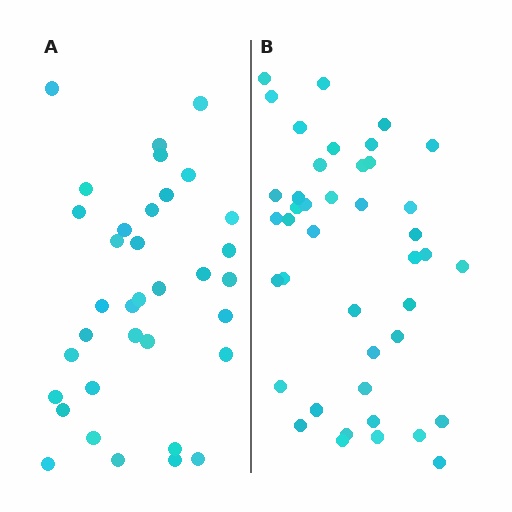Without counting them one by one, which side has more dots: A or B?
Region B (the right region) has more dots.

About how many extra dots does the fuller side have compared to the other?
Region B has roughly 8 or so more dots than region A.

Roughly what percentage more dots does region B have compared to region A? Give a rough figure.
About 20% more.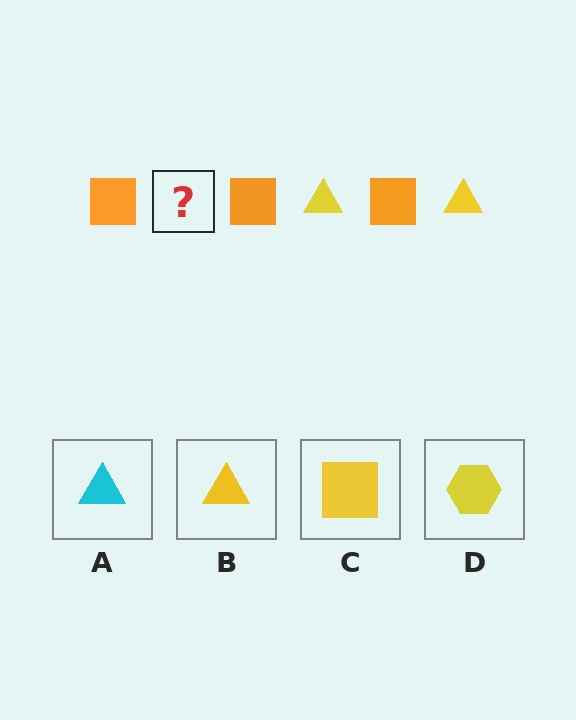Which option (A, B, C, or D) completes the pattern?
B.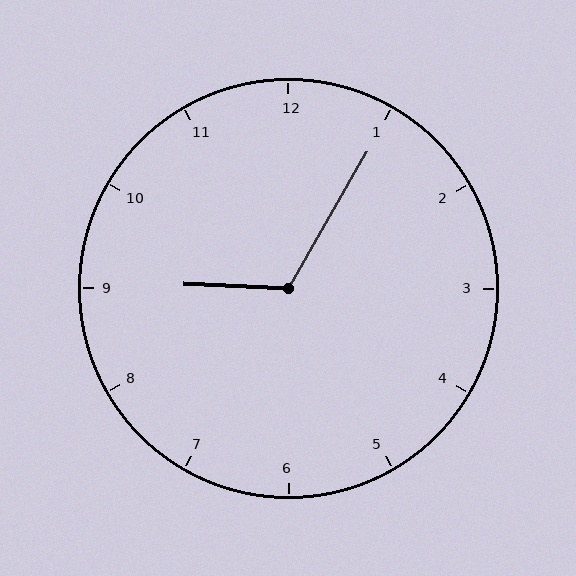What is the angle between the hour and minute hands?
Approximately 118 degrees.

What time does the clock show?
9:05.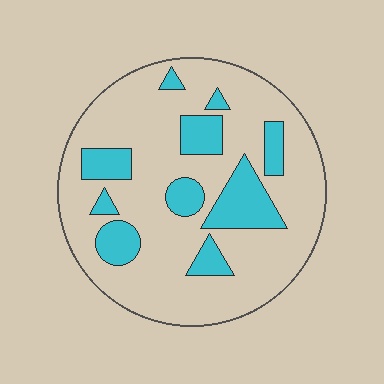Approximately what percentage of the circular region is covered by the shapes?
Approximately 25%.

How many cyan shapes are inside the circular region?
10.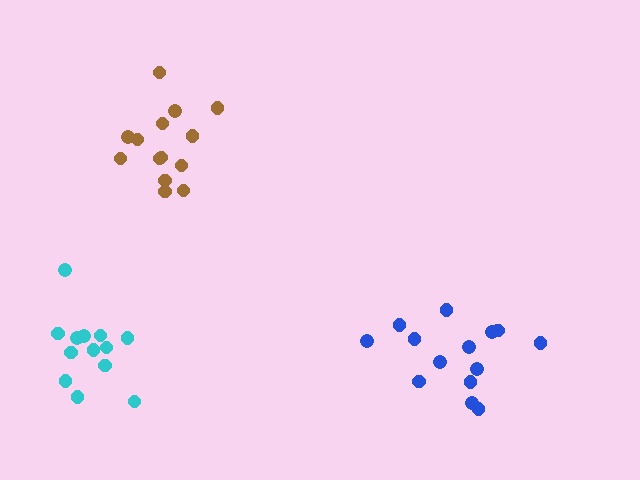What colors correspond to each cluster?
The clusters are colored: cyan, brown, blue.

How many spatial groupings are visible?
There are 3 spatial groupings.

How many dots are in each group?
Group 1: 13 dots, Group 2: 14 dots, Group 3: 14 dots (41 total).